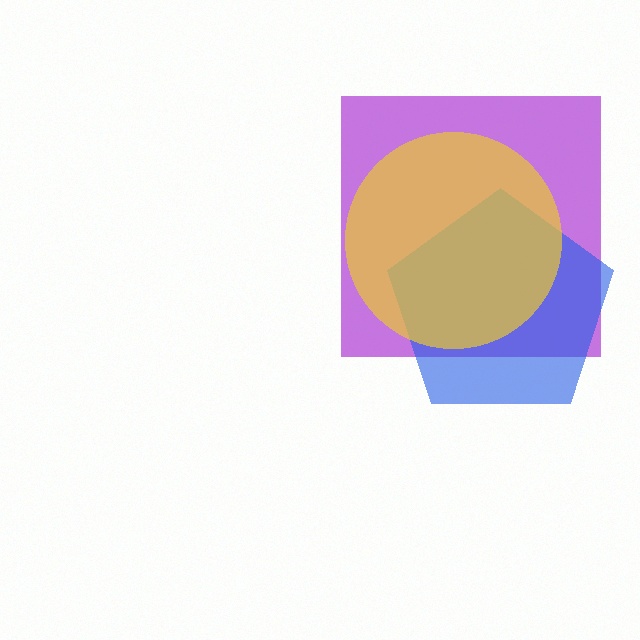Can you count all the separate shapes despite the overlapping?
Yes, there are 3 separate shapes.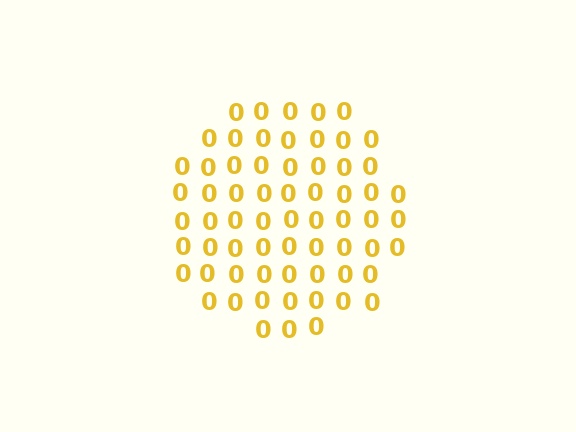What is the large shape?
The large shape is a circle.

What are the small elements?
The small elements are digit 0's.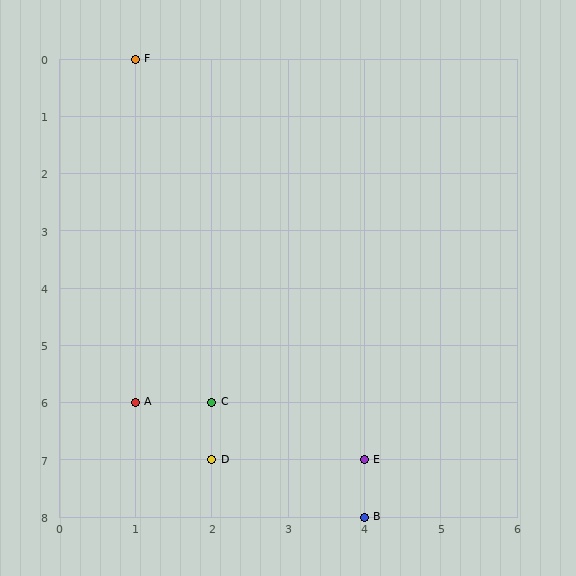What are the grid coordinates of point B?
Point B is at grid coordinates (4, 8).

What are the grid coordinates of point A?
Point A is at grid coordinates (1, 6).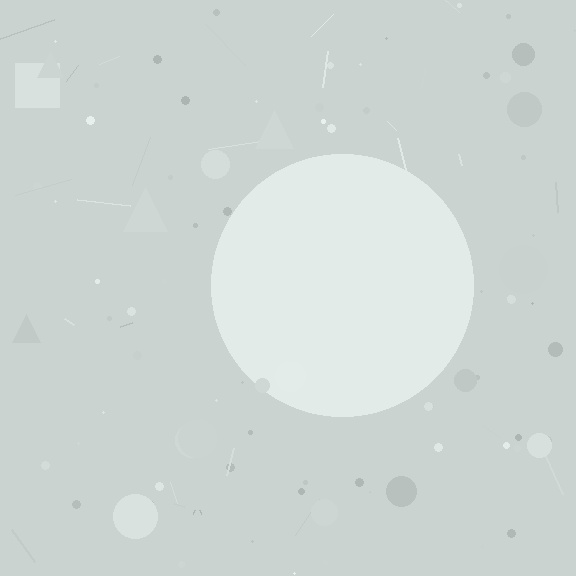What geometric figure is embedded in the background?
A circle is embedded in the background.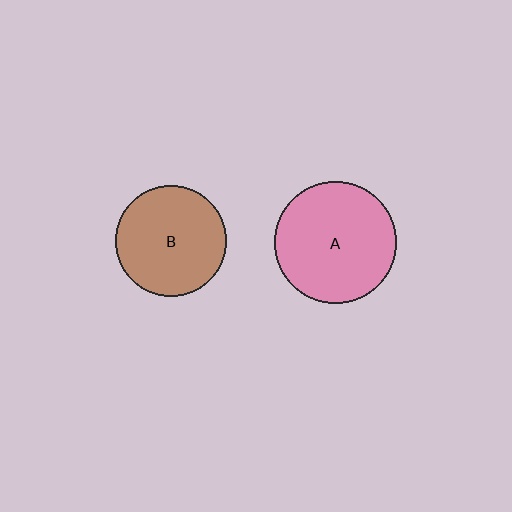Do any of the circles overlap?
No, none of the circles overlap.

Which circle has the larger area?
Circle A (pink).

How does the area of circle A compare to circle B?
Approximately 1.2 times.